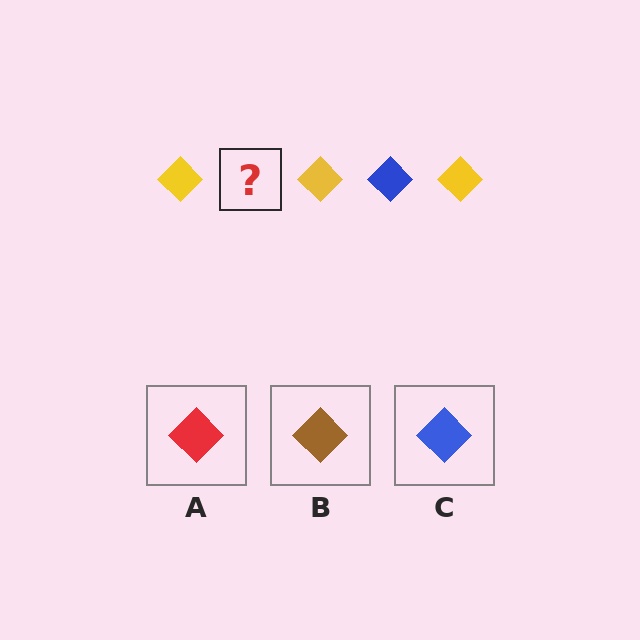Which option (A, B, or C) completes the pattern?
C.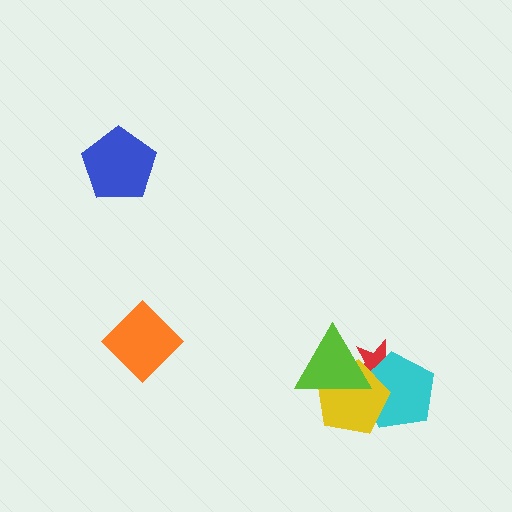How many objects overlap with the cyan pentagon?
3 objects overlap with the cyan pentagon.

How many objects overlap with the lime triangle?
3 objects overlap with the lime triangle.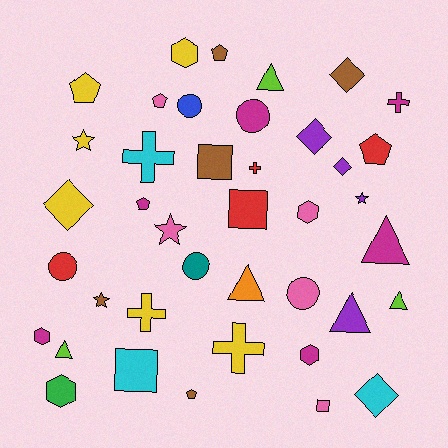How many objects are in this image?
There are 40 objects.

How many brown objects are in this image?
There are 5 brown objects.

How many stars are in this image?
There are 4 stars.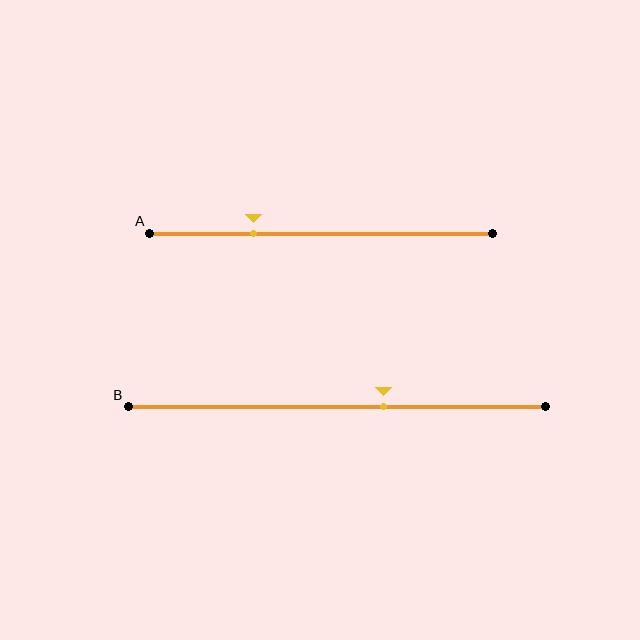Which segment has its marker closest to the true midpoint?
Segment B has its marker closest to the true midpoint.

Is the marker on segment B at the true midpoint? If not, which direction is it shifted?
No, the marker on segment B is shifted to the right by about 11% of the segment length.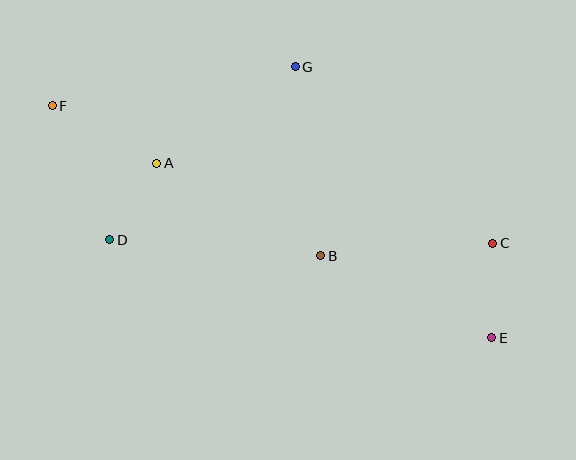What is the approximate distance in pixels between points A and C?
The distance between A and C is approximately 345 pixels.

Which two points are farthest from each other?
Points E and F are farthest from each other.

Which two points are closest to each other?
Points A and D are closest to each other.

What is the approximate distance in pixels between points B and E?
The distance between B and E is approximately 190 pixels.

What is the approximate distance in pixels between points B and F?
The distance between B and F is approximately 307 pixels.